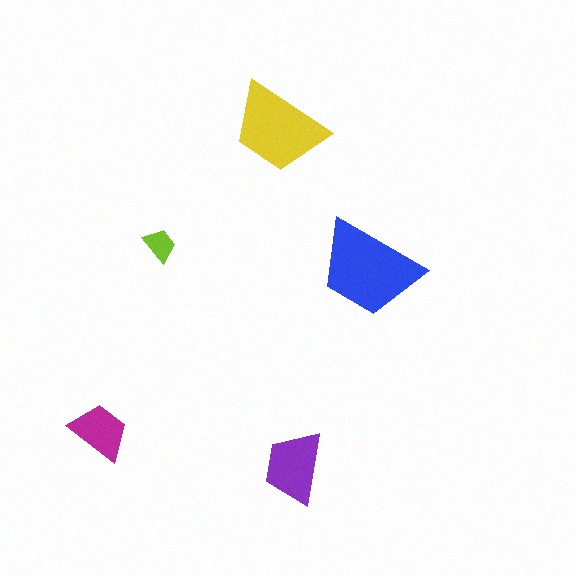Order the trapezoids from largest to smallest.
the blue one, the yellow one, the purple one, the magenta one, the lime one.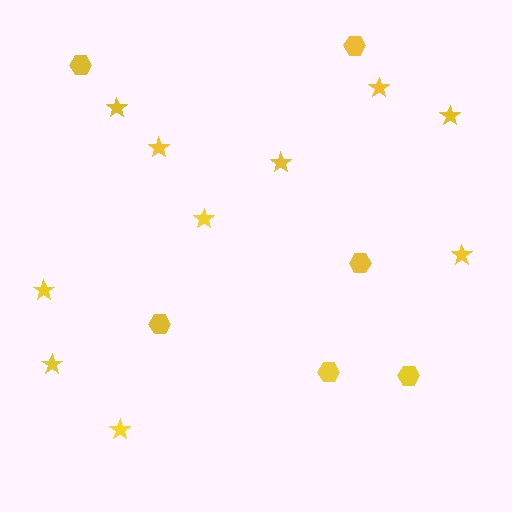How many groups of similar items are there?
There are 2 groups: one group of hexagons (6) and one group of stars (10).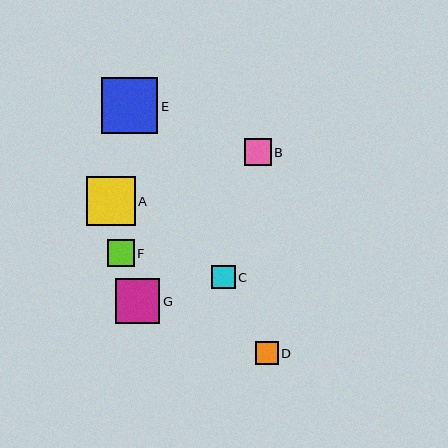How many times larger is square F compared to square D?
Square F is approximately 1.2 times the size of square D.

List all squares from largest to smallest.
From largest to smallest: E, A, G, B, F, C, D.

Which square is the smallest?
Square D is the smallest with a size of approximately 23 pixels.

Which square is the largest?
Square E is the largest with a size of approximately 56 pixels.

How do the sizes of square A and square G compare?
Square A and square G are approximately the same size.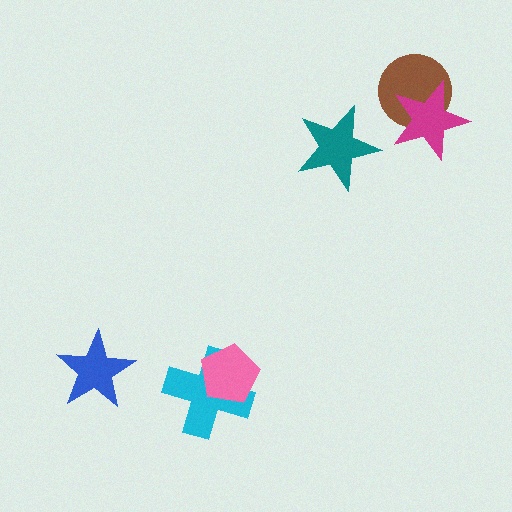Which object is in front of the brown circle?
The magenta star is in front of the brown circle.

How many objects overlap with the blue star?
0 objects overlap with the blue star.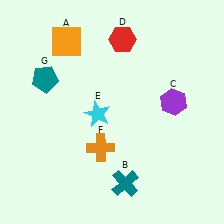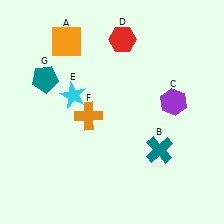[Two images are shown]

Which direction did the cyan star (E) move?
The cyan star (E) moved left.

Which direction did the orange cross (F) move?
The orange cross (F) moved up.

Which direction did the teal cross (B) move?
The teal cross (B) moved right.